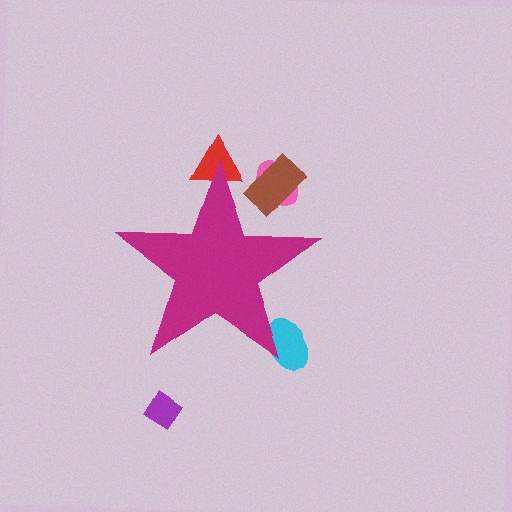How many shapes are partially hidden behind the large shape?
4 shapes are partially hidden.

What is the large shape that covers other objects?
A magenta star.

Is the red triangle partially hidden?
Yes, the red triangle is partially hidden behind the magenta star.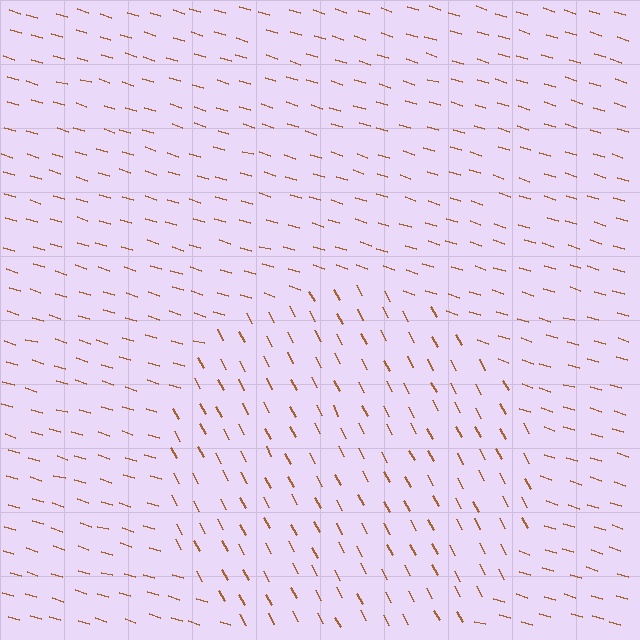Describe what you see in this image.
The image is filled with small brown line segments. A circle region in the image has lines oriented differently from the surrounding lines, creating a visible texture boundary.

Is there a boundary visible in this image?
Yes, there is a texture boundary formed by a change in line orientation.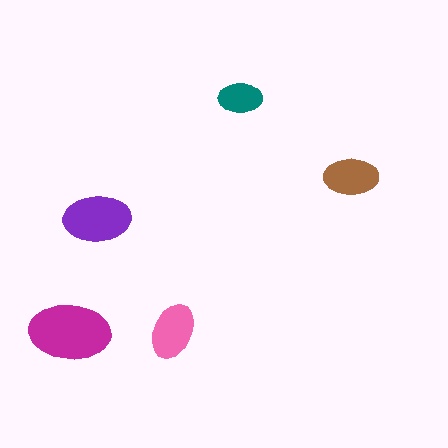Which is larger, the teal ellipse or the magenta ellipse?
The magenta one.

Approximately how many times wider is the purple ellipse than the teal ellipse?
About 1.5 times wider.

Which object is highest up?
The teal ellipse is topmost.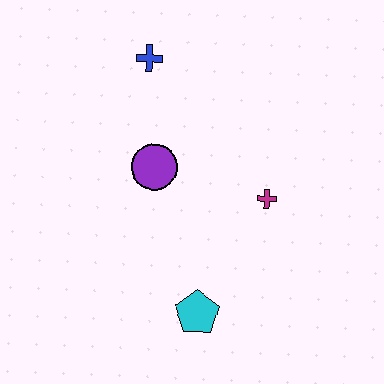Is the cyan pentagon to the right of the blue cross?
Yes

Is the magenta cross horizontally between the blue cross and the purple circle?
No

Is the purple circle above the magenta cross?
Yes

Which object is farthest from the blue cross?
The cyan pentagon is farthest from the blue cross.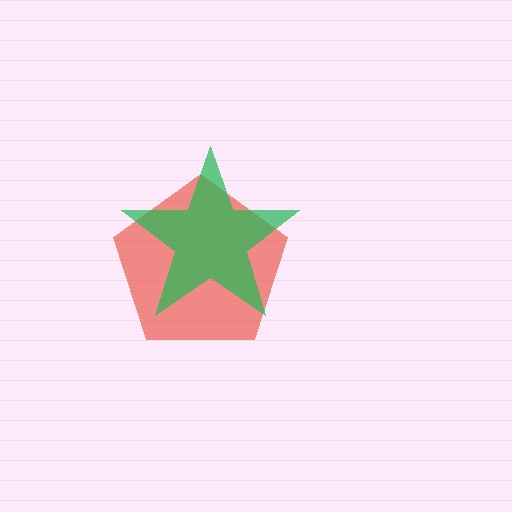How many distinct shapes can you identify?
There are 2 distinct shapes: a red pentagon, a green star.